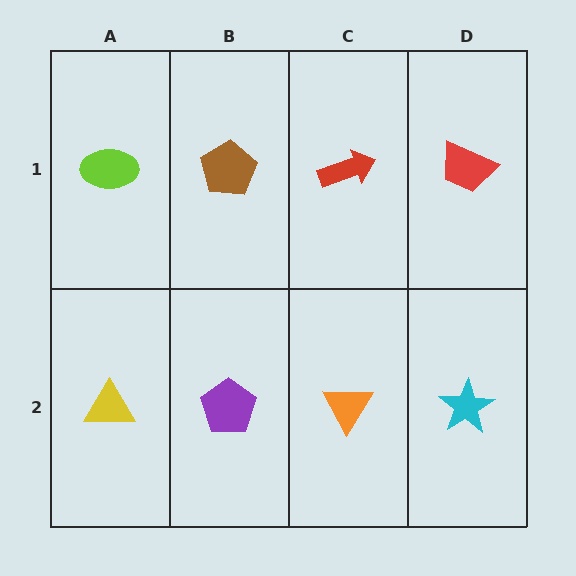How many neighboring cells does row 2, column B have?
3.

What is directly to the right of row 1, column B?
A red arrow.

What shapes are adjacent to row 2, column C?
A red arrow (row 1, column C), a purple pentagon (row 2, column B), a cyan star (row 2, column D).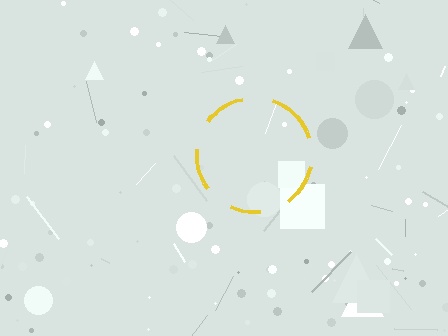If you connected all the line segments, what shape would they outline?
They would outline a circle.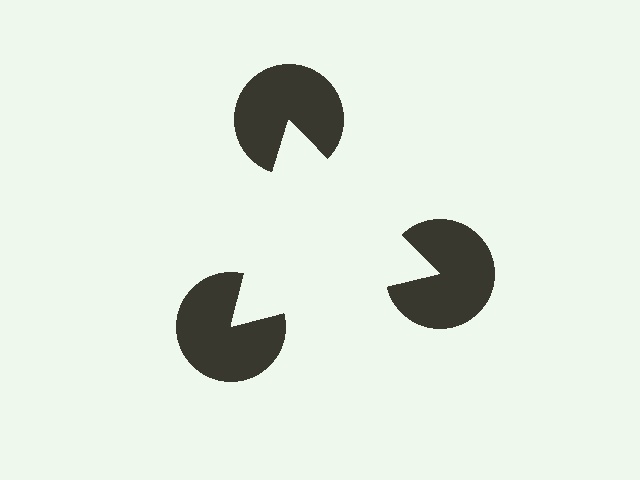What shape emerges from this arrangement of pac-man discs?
An illusory triangle — its edges are inferred from the aligned wedge cuts in the pac-man discs, not physically drawn.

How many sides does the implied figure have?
3 sides.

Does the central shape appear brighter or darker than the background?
It typically appears slightly brighter than the background, even though no actual brightness change is drawn.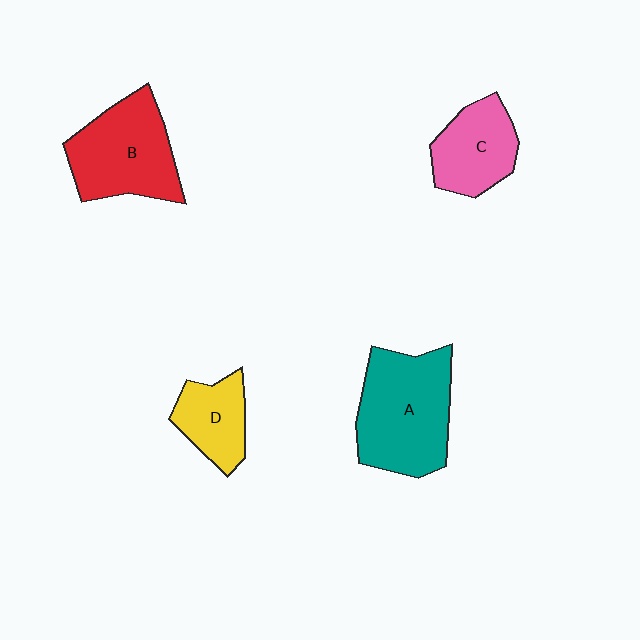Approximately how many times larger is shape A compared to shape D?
Approximately 2.0 times.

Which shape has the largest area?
Shape A (teal).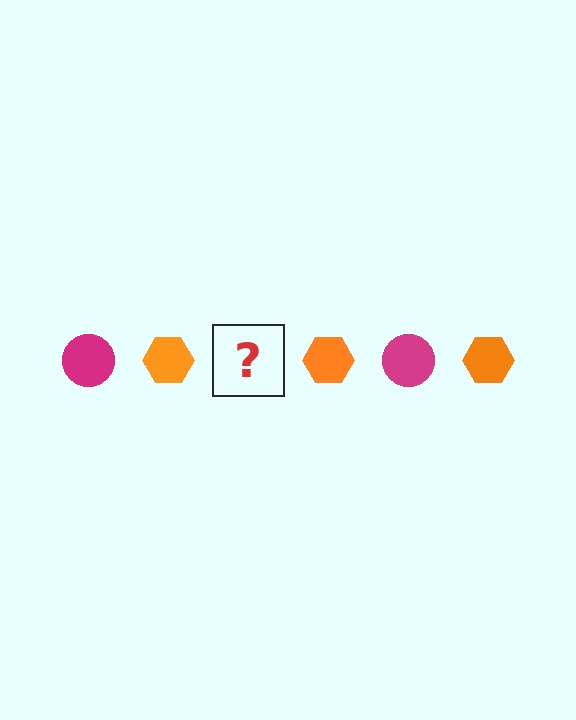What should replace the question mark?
The question mark should be replaced with a magenta circle.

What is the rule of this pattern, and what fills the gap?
The rule is that the pattern alternates between magenta circle and orange hexagon. The gap should be filled with a magenta circle.